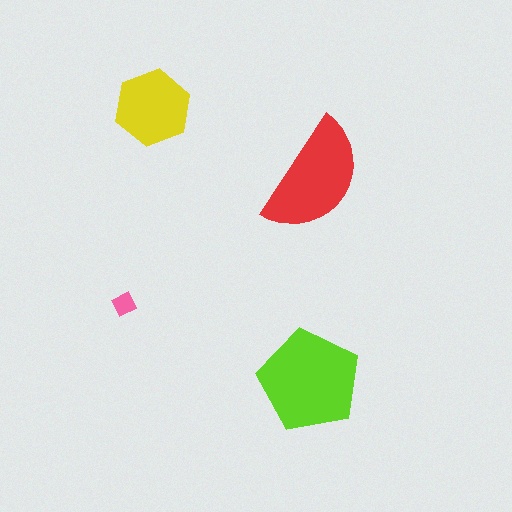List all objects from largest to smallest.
The lime pentagon, the red semicircle, the yellow hexagon, the pink diamond.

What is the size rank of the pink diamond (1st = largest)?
4th.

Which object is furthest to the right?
The red semicircle is rightmost.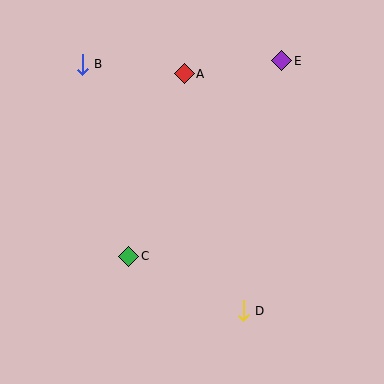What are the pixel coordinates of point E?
Point E is at (282, 61).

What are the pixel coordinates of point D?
Point D is at (243, 311).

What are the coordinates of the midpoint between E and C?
The midpoint between E and C is at (205, 159).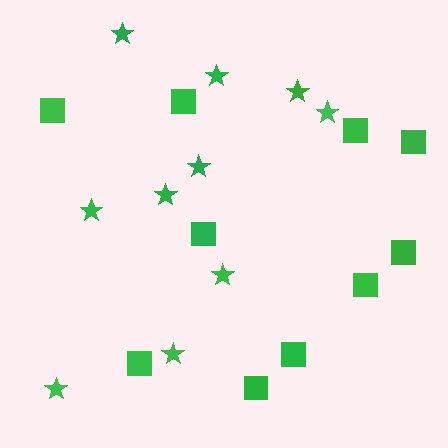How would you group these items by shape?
There are 2 groups: one group of stars (10) and one group of squares (10).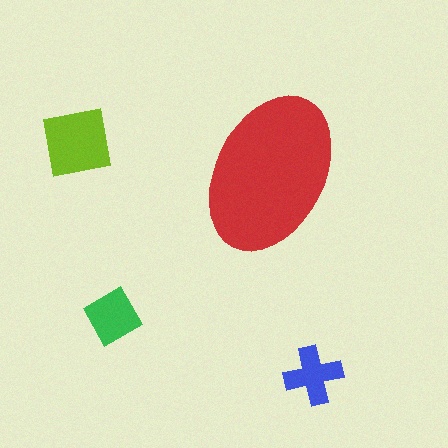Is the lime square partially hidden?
No, the lime square is fully visible.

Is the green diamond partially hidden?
No, the green diamond is fully visible.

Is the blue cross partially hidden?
No, the blue cross is fully visible.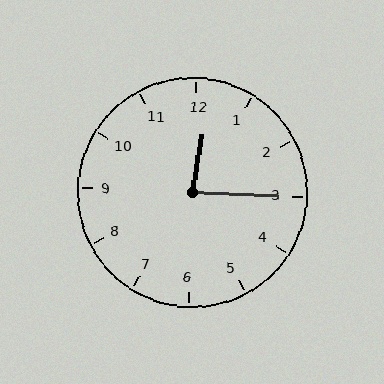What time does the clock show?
12:15.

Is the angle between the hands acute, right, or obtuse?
It is acute.